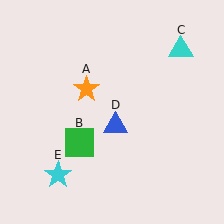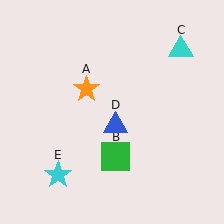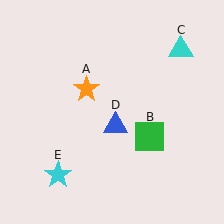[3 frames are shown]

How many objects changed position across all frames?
1 object changed position: green square (object B).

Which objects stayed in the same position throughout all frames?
Orange star (object A) and cyan triangle (object C) and blue triangle (object D) and cyan star (object E) remained stationary.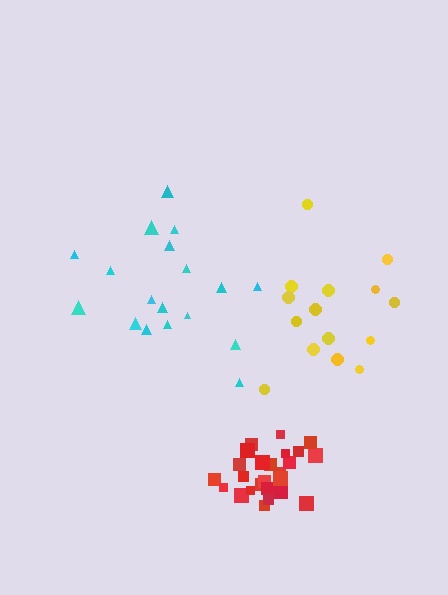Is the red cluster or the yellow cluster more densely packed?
Red.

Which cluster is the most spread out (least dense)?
Cyan.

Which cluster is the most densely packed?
Red.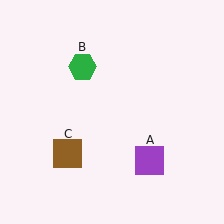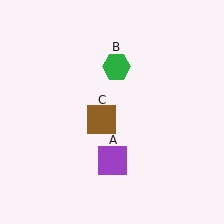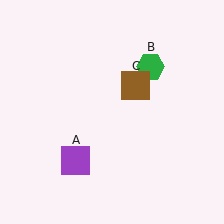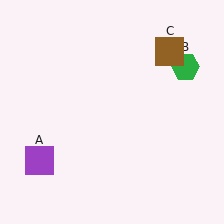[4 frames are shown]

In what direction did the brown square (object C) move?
The brown square (object C) moved up and to the right.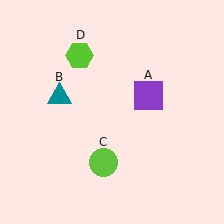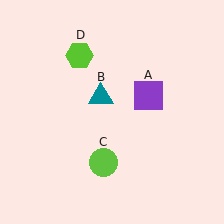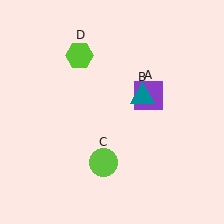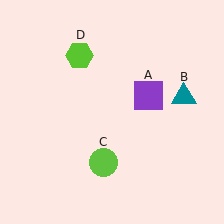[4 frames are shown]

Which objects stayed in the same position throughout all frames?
Purple square (object A) and lime circle (object C) and lime hexagon (object D) remained stationary.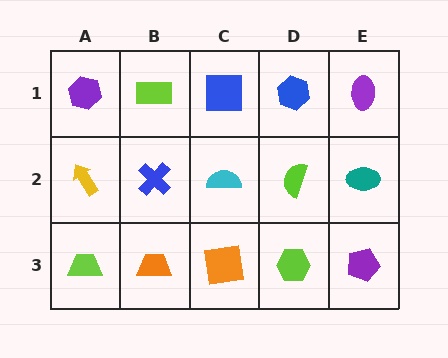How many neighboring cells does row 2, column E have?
3.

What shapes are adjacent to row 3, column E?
A teal ellipse (row 2, column E), a lime hexagon (row 3, column D).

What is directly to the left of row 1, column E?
A blue hexagon.